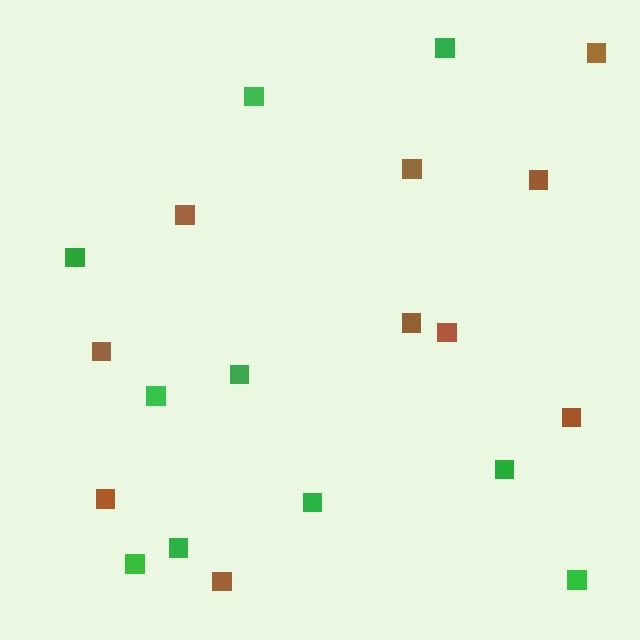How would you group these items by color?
There are 2 groups: one group of green squares (10) and one group of brown squares (10).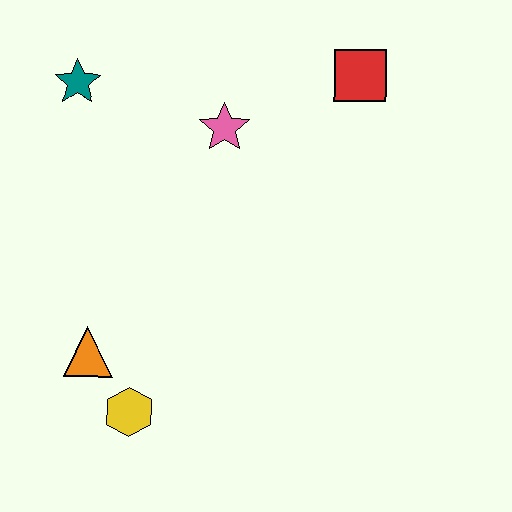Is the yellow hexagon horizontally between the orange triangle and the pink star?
Yes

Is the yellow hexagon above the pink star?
No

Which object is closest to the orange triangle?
The yellow hexagon is closest to the orange triangle.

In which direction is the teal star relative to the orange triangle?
The teal star is above the orange triangle.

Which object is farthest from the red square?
The yellow hexagon is farthest from the red square.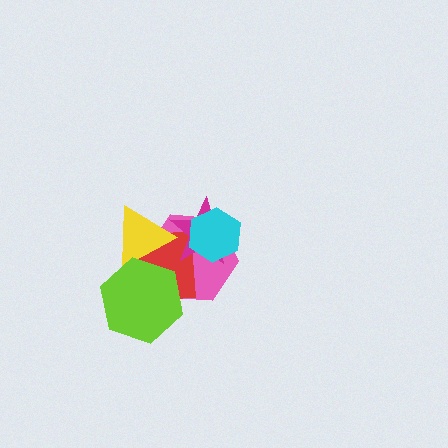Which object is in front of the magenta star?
The cyan hexagon is in front of the magenta star.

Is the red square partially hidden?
Yes, it is partially covered by another shape.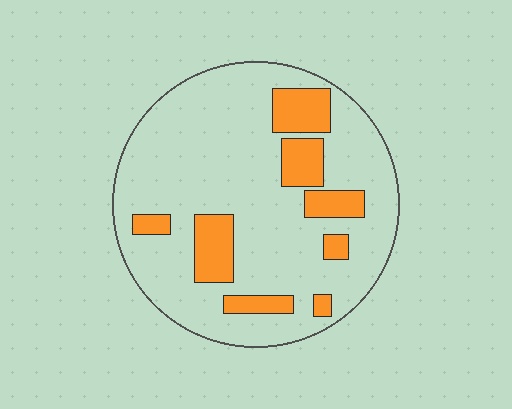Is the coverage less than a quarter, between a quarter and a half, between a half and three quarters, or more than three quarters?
Less than a quarter.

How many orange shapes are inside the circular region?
8.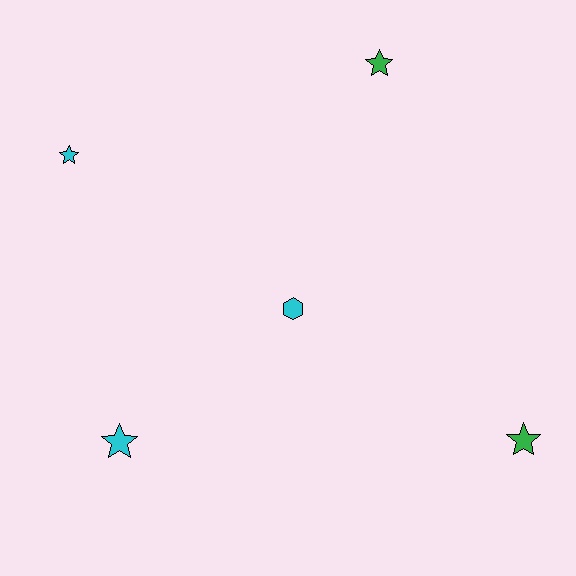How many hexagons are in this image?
There is 1 hexagon.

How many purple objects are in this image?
There are no purple objects.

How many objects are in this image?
There are 5 objects.